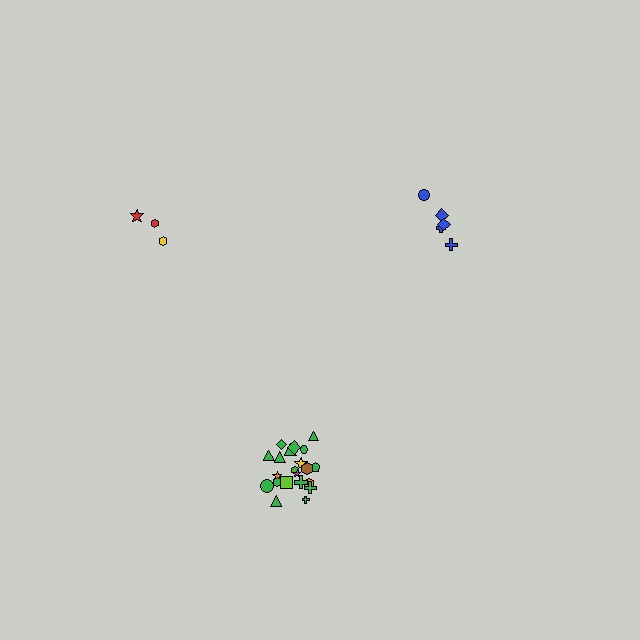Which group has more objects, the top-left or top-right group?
The top-right group.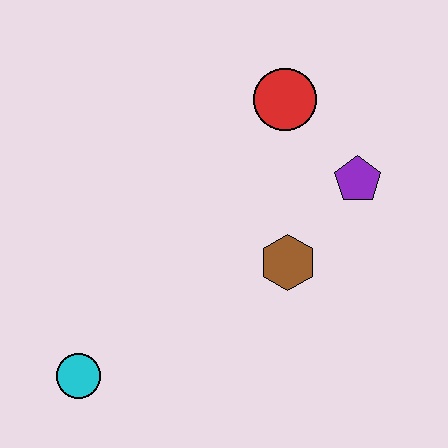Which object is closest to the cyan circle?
The brown hexagon is closest to the cyan circle.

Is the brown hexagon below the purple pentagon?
Yes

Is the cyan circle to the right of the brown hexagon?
No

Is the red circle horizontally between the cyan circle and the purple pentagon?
Yes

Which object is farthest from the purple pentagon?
The cyan circle is farthest from the purple pentagon.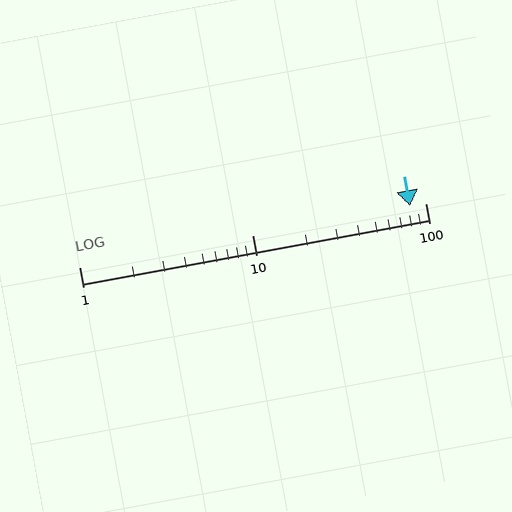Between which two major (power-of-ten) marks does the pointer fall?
The pointer is between 10 and 100.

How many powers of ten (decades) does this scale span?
The scale spans 2 decades, from 1 to 100.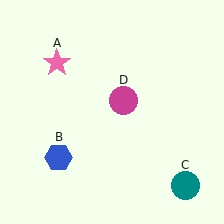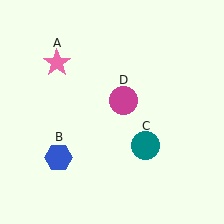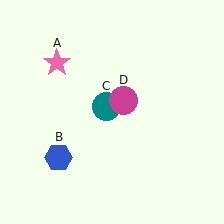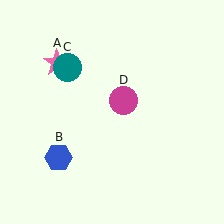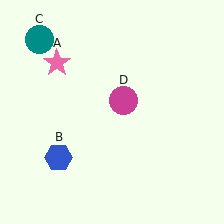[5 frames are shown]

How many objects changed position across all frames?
1 object changed position: teal circle (object C).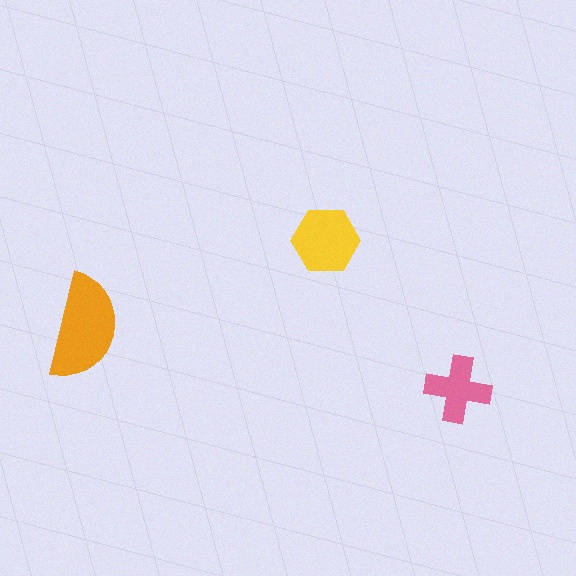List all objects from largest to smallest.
The orange semicircle, the yellow hexagon, the pink cross.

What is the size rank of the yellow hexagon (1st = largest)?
2nd.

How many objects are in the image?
There are 3 objects in the image.